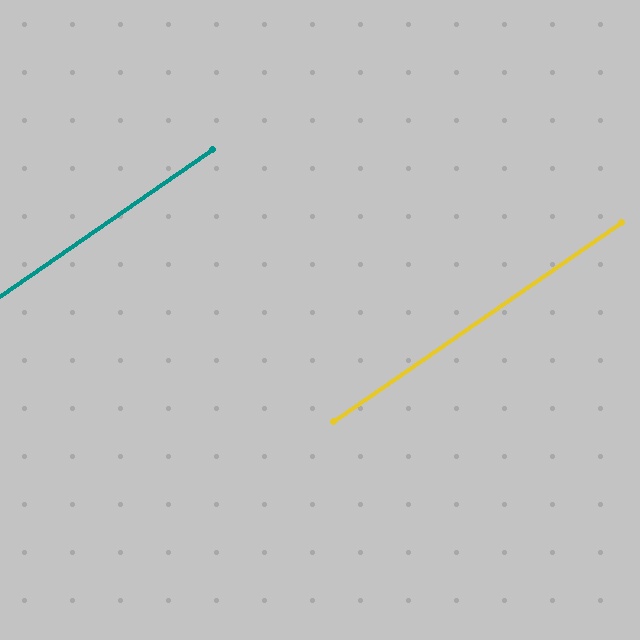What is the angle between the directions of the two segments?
Approximately 0 degrees.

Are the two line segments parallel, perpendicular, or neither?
Parallel — their directions differ by only 0.0°.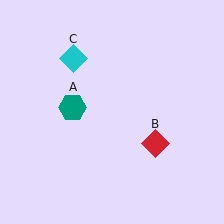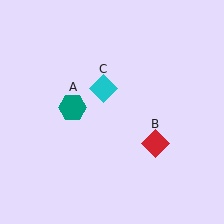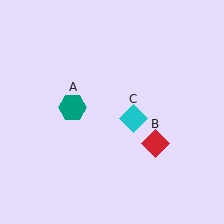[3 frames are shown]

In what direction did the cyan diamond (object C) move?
The cyan diamond (object C) moved down and to the right.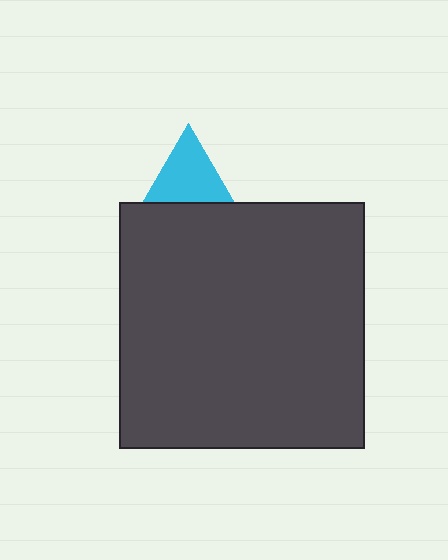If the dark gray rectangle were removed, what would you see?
You would see the complete cyan triangle.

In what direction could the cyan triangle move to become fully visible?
The cyan triangle could move up. That would shift it out from behind the dark gray rectangle entirely.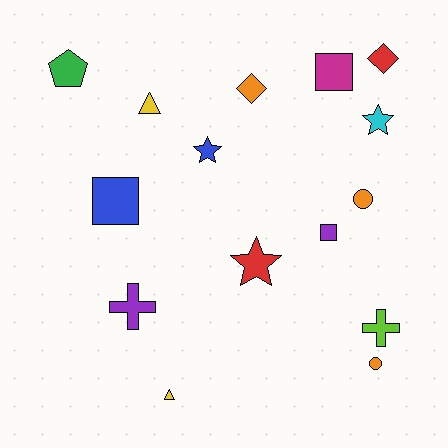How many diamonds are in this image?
There are 2 diamonds.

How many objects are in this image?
There are 15 objects.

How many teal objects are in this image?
There are no teal objects.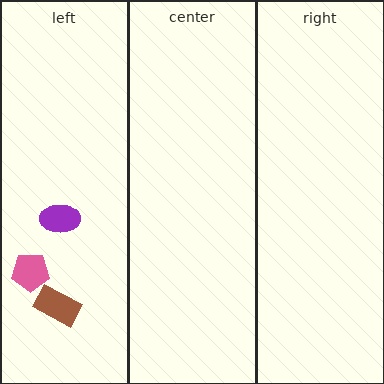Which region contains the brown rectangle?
The left region.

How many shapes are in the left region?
3.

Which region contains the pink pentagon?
The left region.